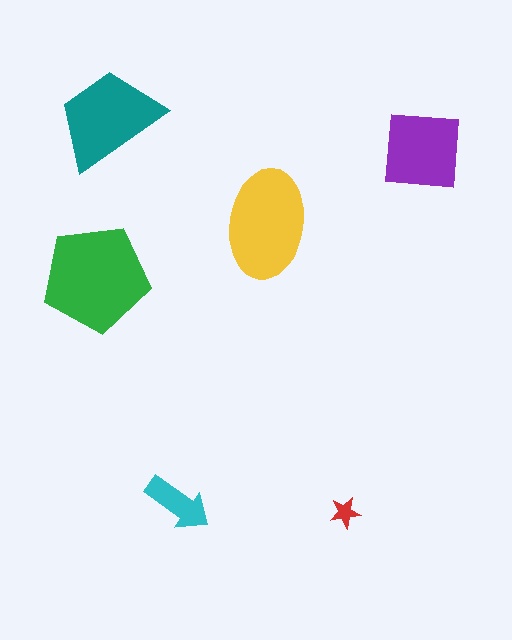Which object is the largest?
The green pentagon.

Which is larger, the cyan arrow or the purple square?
The purple square.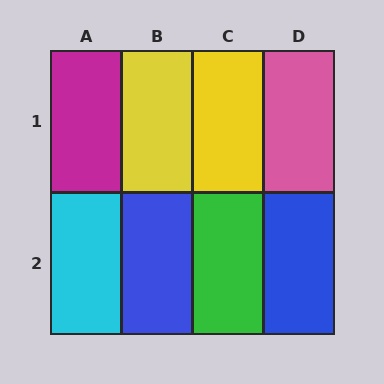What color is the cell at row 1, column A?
Magenta.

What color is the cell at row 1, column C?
Yellow.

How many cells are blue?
2 cells are blue.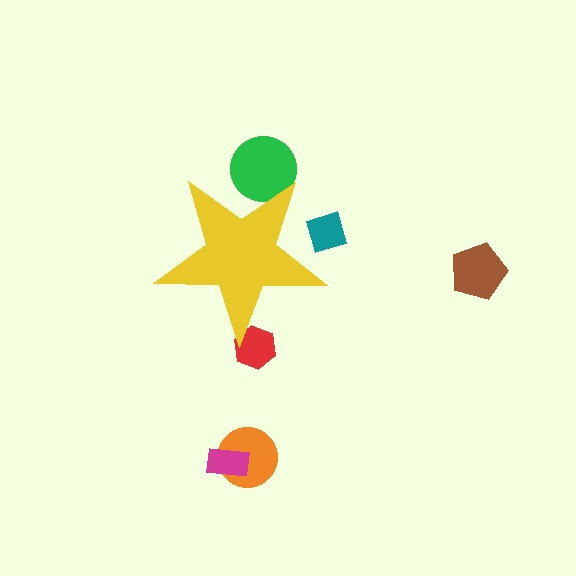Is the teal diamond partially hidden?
Yes, the teal diamond is partially hidden behind the yellow star.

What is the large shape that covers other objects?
A yellow star.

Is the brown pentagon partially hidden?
No, the brown pentagon is fully visible.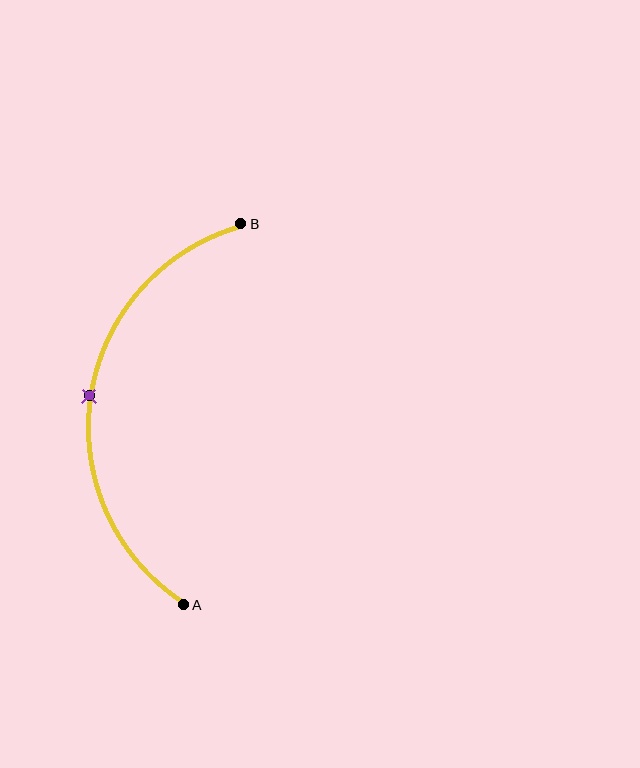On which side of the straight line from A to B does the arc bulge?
The arc bulges to the left of the straight line connecting A and B.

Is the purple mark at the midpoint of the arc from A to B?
Yes. The purple mark lies on the arc at equal arc-length from both A and B — it is the arc midpoint.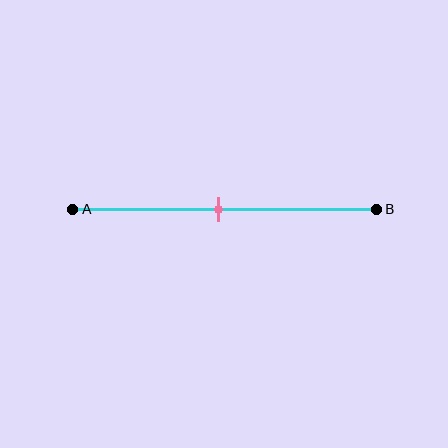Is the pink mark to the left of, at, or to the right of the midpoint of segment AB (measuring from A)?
The pink mark is approximately at the midpoint of segment AB.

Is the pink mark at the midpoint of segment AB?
Yes, the mark is approximately at the midpoint.